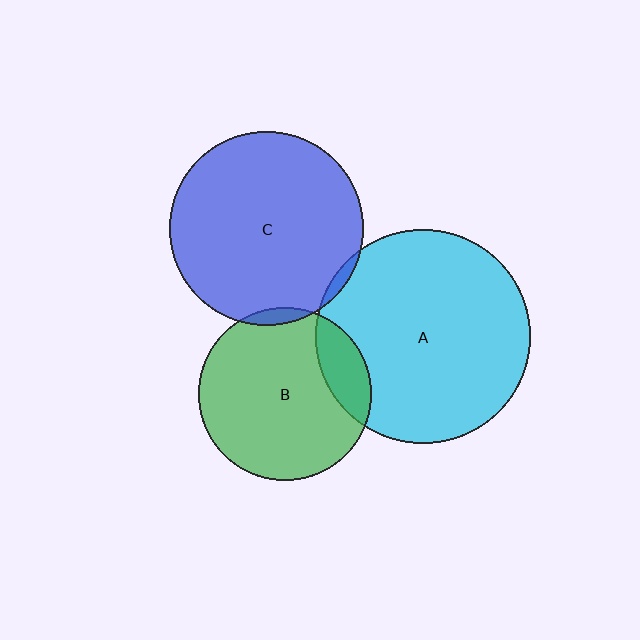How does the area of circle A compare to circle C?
Approximately 1.2 times.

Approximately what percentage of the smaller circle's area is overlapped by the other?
Approximately 5%.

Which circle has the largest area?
Circle A (cyan).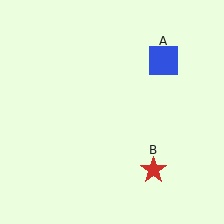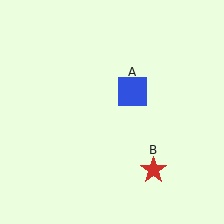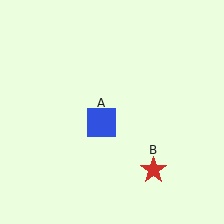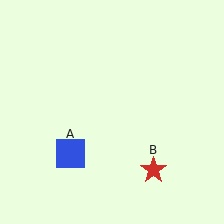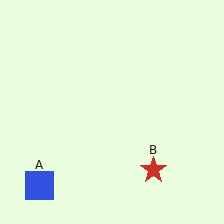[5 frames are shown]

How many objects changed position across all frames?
1 object changed position: blue square (object A).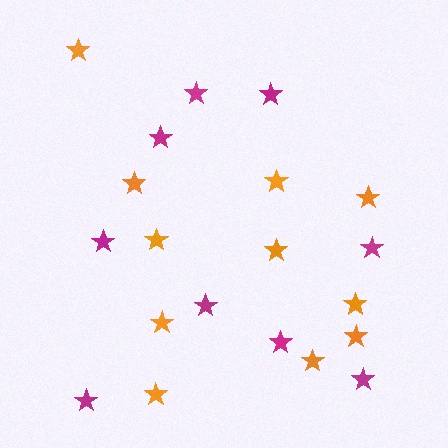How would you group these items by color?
There are 2 groups: one group of orange stars (11) and one group of magenta stars (9).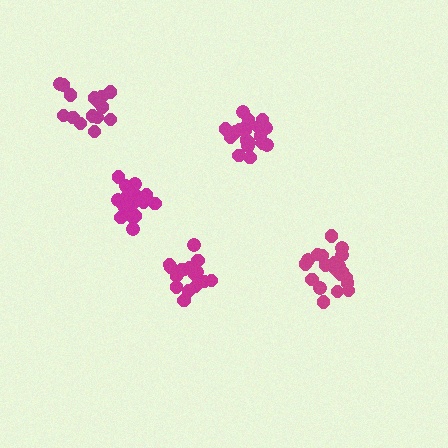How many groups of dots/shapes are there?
There are 5 groups.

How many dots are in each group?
Group 1: 21 dots, Group 2: 15 dots, Group 3: 16 dots, Group 4: 19 dots, Group 5: 18 dots (89 total).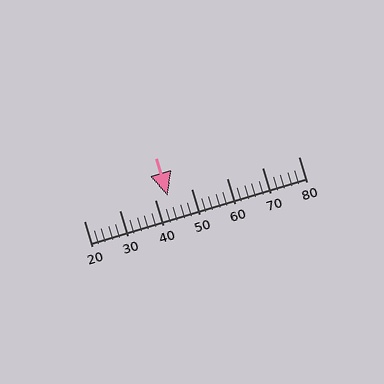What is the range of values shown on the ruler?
The ruler shows values from 20 to 80.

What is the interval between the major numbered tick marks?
The major tick marks are spaced 10 units apart.